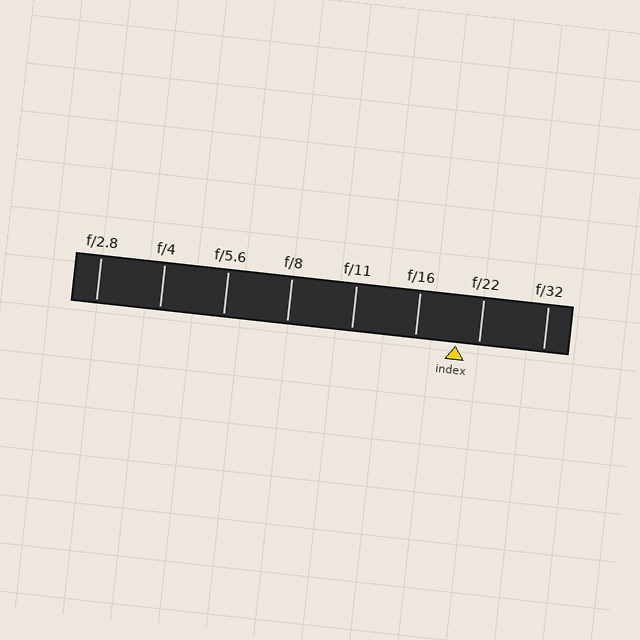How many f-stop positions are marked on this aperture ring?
There are 8 f-stop positions marked.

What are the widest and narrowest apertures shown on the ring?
The widest aperture shown is f/2.8 and the narrowest is f/32.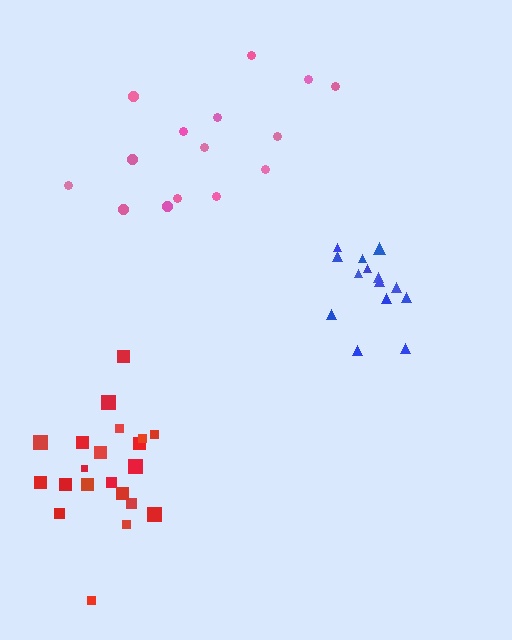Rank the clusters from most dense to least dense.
blue, red, pink.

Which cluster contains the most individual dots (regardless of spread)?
Red (21).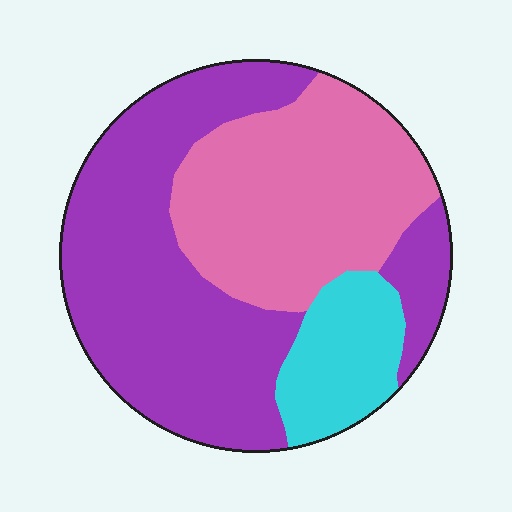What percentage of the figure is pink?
Pink takes up about one third (1/3) of the figure.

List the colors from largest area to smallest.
From largest to smallest: purple, pink, cyan.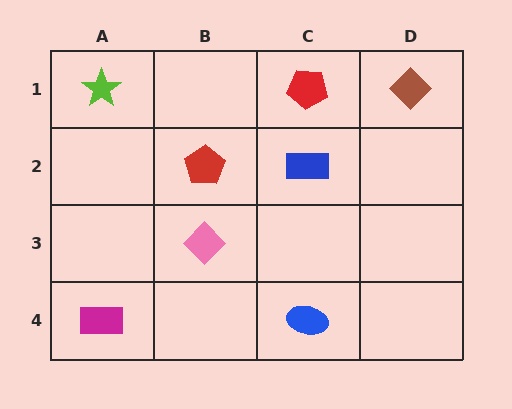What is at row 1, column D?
A brown diamond.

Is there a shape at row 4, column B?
No, that cell is empty.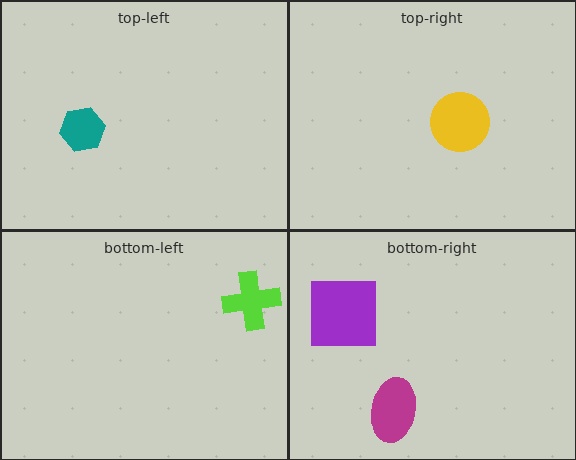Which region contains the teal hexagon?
The top-left region.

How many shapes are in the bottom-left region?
1.